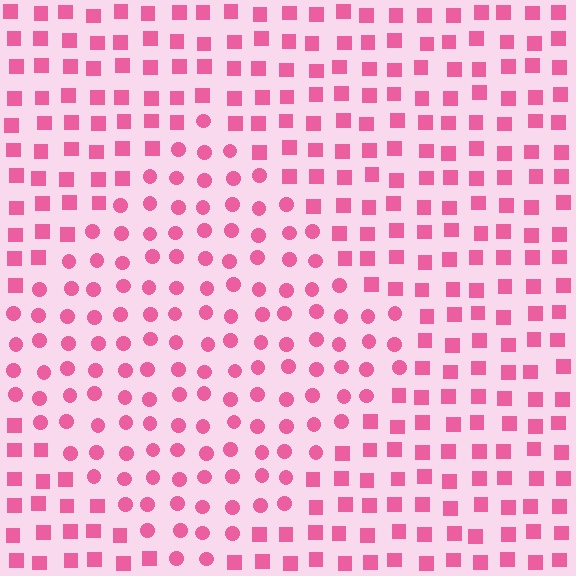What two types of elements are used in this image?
The image uses circles inside the diamond region and squares outside it.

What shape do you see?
I see a diamond.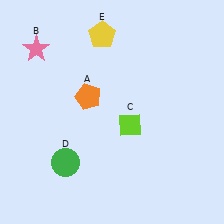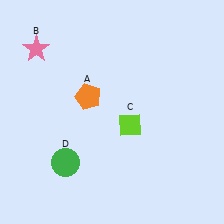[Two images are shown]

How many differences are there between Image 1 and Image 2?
There is 1 difference between the two images.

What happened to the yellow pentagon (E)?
The yellow pentagon (E) was removed in Image 2. It was in the top-left area of Image 1.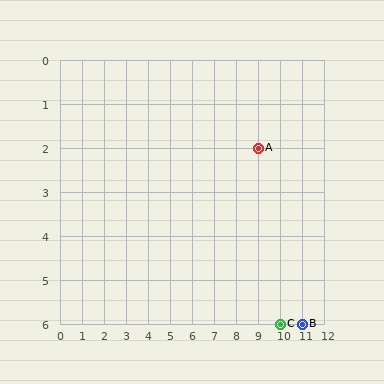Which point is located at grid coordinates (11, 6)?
Point B is at (11, 6).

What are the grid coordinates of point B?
Point B is at grid coordinates (11, 6).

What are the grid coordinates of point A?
Point A is at grid coordinates (9, 2).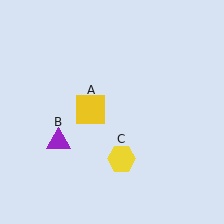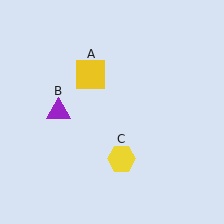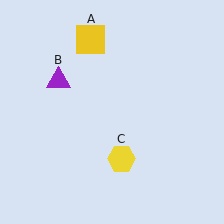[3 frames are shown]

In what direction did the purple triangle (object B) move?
The purple triangle (object B) moved up.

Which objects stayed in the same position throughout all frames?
Yellow hexagon (object C) remained stationary.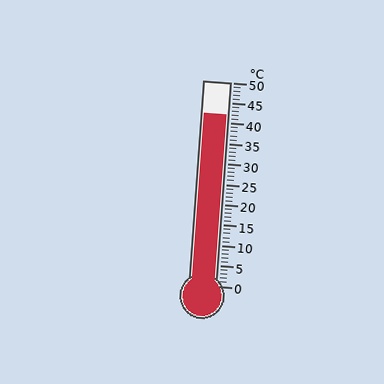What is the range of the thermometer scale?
The thermometer scale ranges from 0°C to 50°C.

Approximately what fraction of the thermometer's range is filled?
The thermometer is filled to approximately 85% of its range.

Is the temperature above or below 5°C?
The temperature is above 5°C.